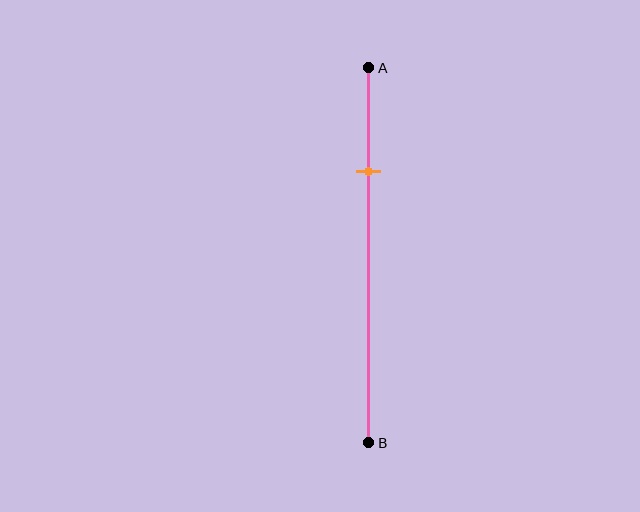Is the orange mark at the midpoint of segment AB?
No, the mark is at about 30% from A, not at the 50% midpoint.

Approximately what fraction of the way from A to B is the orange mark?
The orange mark is approximately 30% of the way from A to B.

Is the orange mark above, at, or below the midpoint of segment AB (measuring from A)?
The orange mark is above the midpoint of segment AB.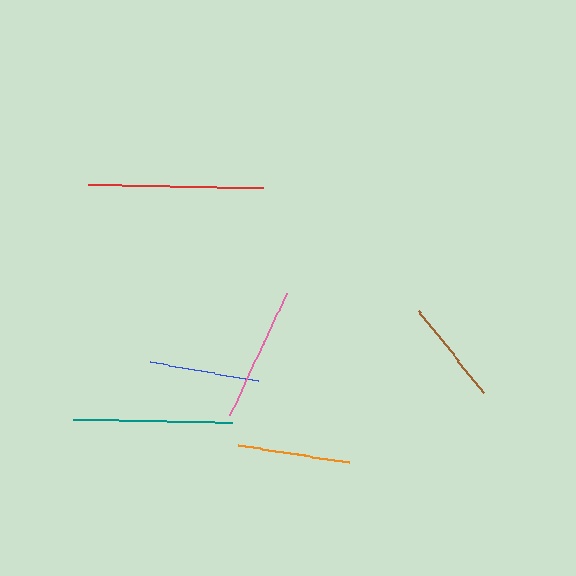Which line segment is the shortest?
The brown line is the shortest at approximately 105 pixels.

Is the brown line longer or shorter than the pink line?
The pink line is longer than the brown line.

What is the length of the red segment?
The red segment is approximately 175 pixels long.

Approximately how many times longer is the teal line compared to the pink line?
The teal line is approximately 1.2 times the length of the pink line.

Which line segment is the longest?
The red line is the longest at approximately 175 pixels.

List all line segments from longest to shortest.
From longest to shortest: red, teal, pink, orange, blue, brown.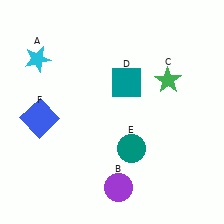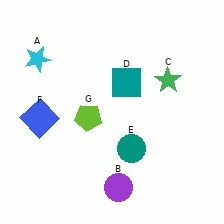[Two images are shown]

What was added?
A lime pentagon (G) was added in Image 2.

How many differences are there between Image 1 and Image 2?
There is 1 difference between the two images.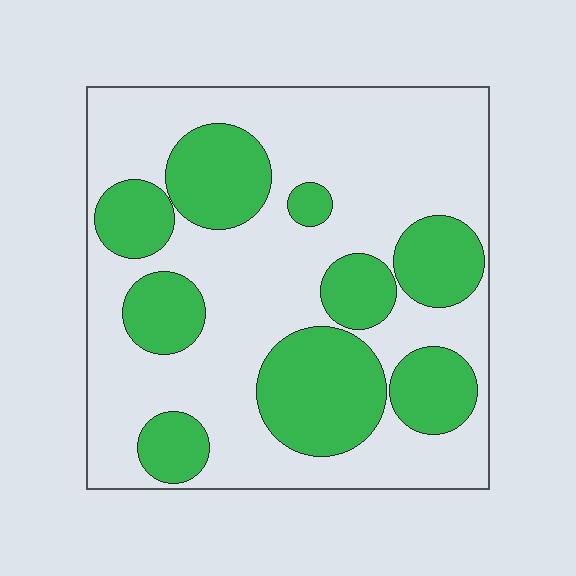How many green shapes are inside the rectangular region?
9.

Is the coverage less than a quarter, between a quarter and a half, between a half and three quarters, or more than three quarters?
Between a quarter and a half.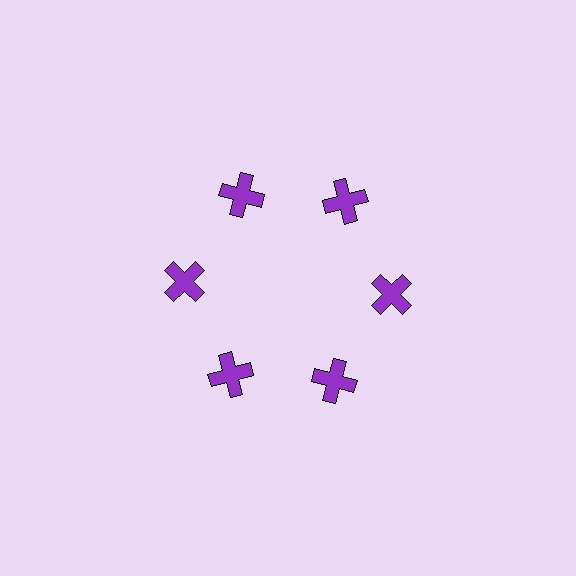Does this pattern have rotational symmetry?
Yes, this pattern has 6-fold rotational symmetry. It looks the same after rotating 60 degrees around the center.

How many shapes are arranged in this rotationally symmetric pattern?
There are 6 shapes, arranged in 6 groups of 1.